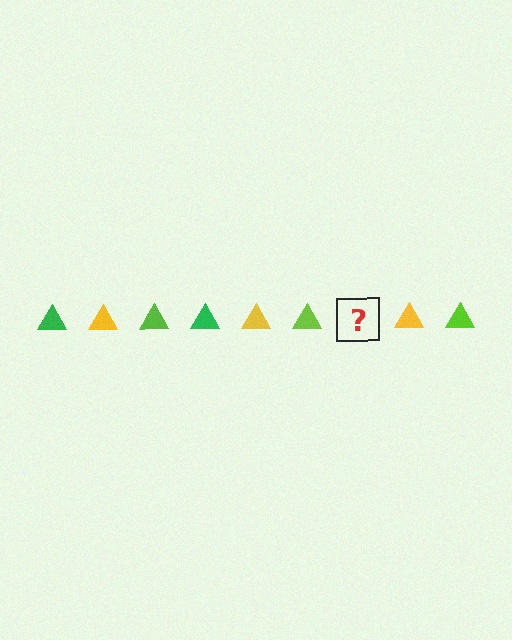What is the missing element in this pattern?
The missing element is a green triangle.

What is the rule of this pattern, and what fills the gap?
The rule is that the pattern cycles through green, yellow, lime triangles. The gap should be filled with a green triangle.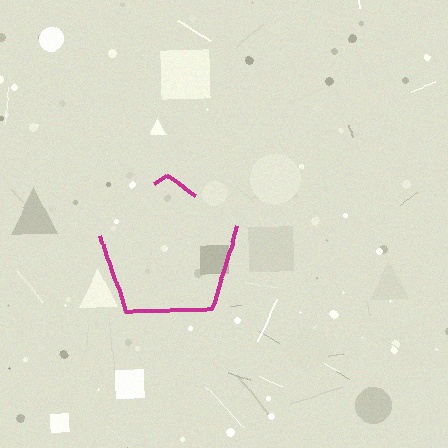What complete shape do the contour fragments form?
The contour fragments form a pentagon.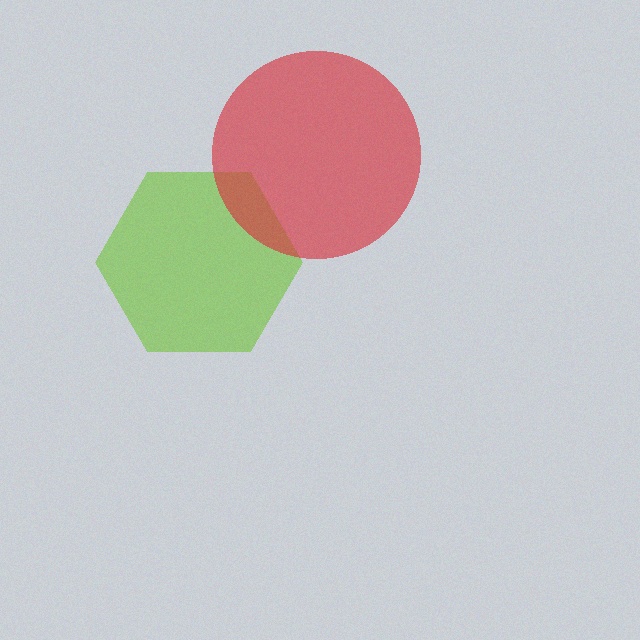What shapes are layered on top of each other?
The layered shapes are: a lime hexagon, a red circle.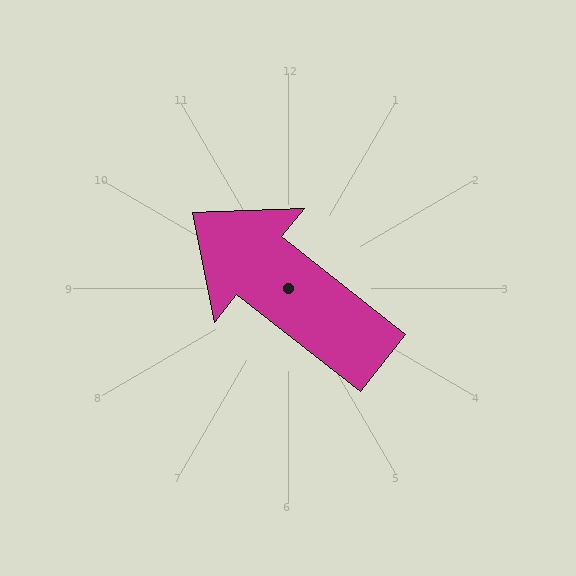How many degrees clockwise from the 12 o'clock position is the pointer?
Approximately 308 degrees.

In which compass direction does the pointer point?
Northwest.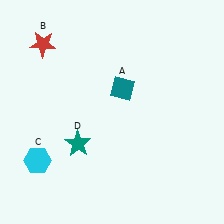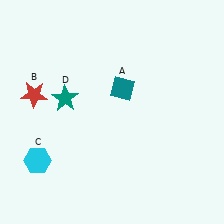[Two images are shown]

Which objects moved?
The objects that moved are: the red star (B), the teal star (D).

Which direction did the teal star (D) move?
The teal star (D) moved up.